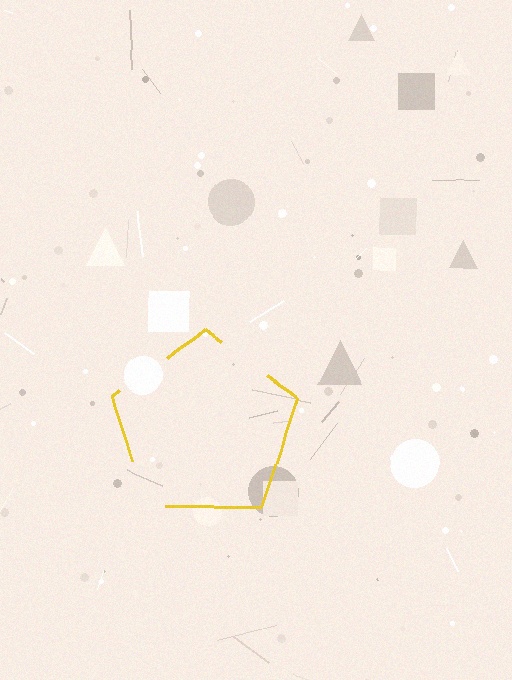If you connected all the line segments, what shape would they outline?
They would outline a pentagon.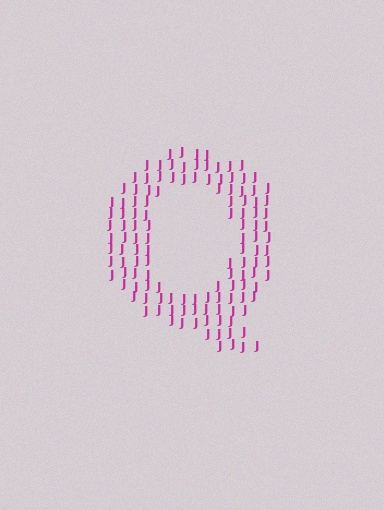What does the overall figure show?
The overall figure shows the letter Q.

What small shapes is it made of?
It is made of small letter J's.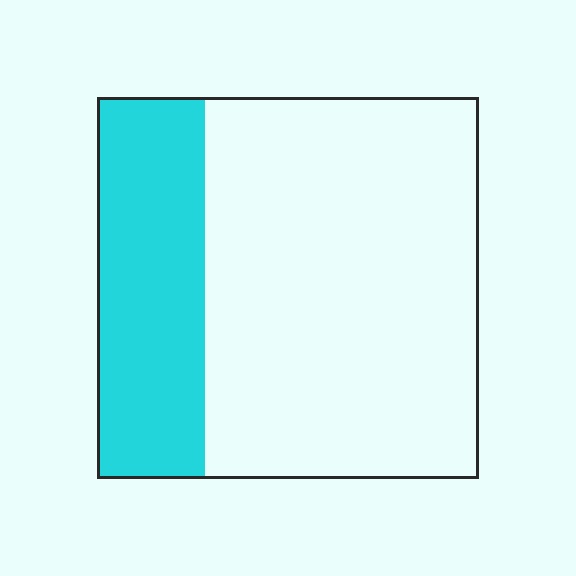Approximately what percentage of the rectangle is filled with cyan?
Approximately 30%.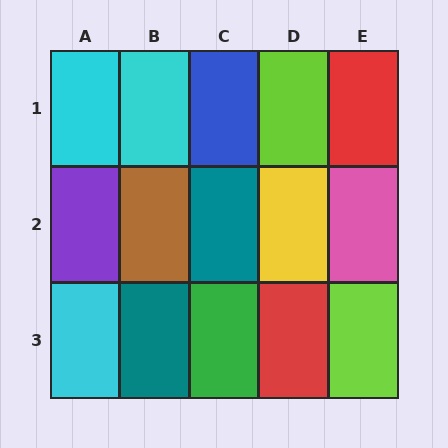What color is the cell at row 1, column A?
Cyan.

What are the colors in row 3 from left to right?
Cyan, teal, green, red, lime.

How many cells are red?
2 cells are red.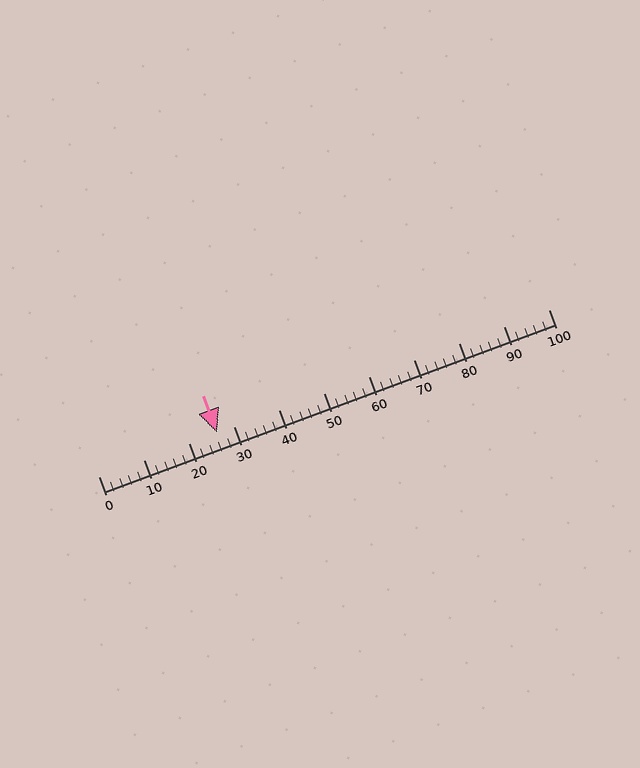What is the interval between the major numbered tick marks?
The major tick marks are spaced 10 units apart.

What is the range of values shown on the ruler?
The ruler shows values from 0 to 100.